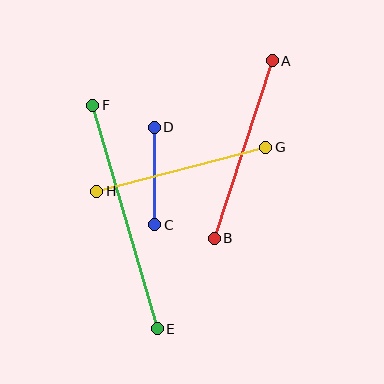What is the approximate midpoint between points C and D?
The midpoint is at approximately (155, 176) pixels.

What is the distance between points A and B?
The distance is approximately 187 pixels.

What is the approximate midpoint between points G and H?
The midpoint is at approximately (181, 169) pixels.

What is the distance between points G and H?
The distance is approximately 175 pixels.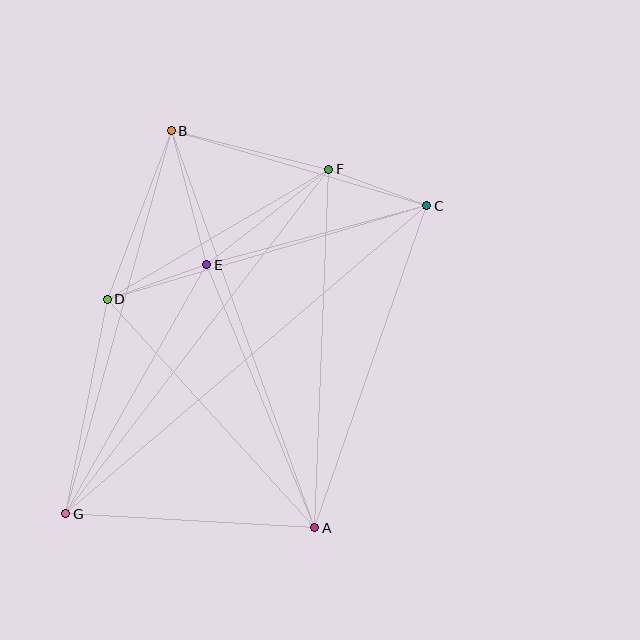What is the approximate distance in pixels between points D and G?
The distance between D and G is approximately 218 pixels.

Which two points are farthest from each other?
Points C and G are farthest from each other.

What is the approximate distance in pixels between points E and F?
The distance between E and F is approximately 155 pixels.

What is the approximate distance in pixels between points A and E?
The distance between A and E is approximately 285 pixels.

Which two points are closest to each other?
Points C and F are closest to each other.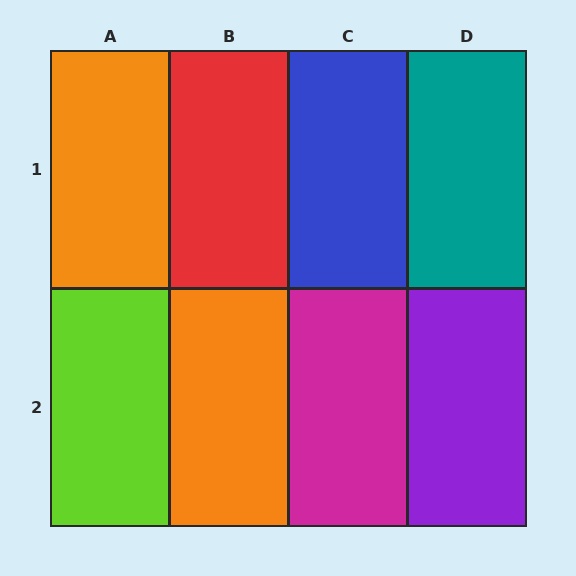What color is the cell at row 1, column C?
Blue.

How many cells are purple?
1 cell is purple.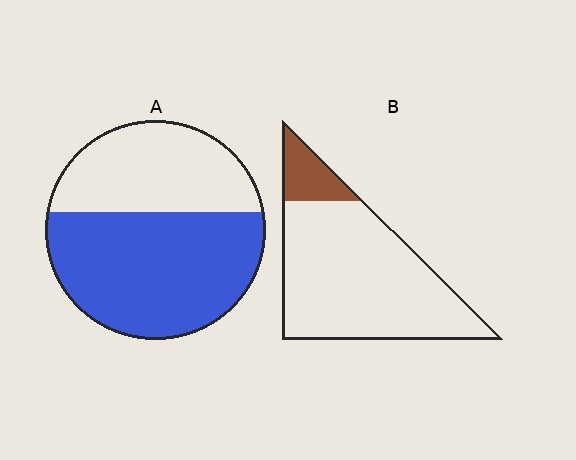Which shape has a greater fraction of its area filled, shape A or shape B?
Shape A.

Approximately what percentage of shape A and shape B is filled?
A is approximately 60% and B is approximately 15%.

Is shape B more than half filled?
No.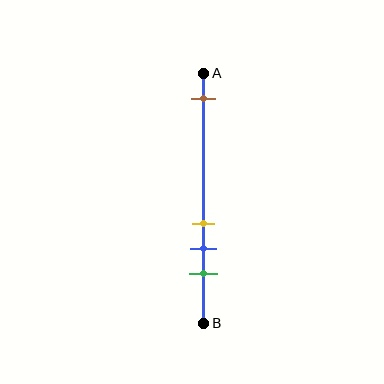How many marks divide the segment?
There are 4 marks dividing the segment.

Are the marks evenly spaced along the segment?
No, the marks are not evenly spaced.